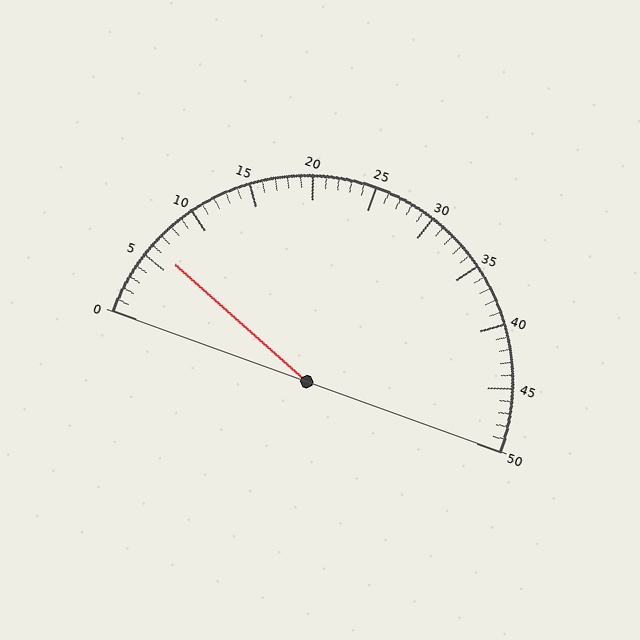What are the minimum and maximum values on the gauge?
The gauge ranges from 0 to 50.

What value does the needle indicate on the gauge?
The needle indicates approximately 6.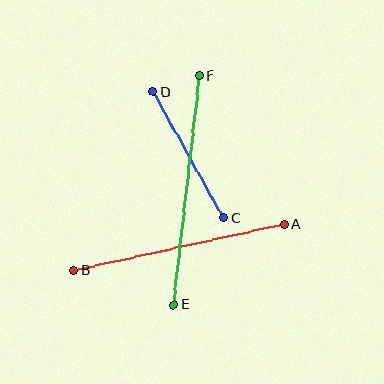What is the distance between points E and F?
The distance is approximately 231 pixels.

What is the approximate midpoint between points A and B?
The midpoint is at approximately (179, 247) pixels.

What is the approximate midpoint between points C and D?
The midpoint is at approximately (188, 155) pixels.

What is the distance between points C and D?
The distance is approximately 145 pixels.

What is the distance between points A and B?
The distance is approximately 215 pixels.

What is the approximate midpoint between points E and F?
The midpoint is at approximately (187, 190) pixels.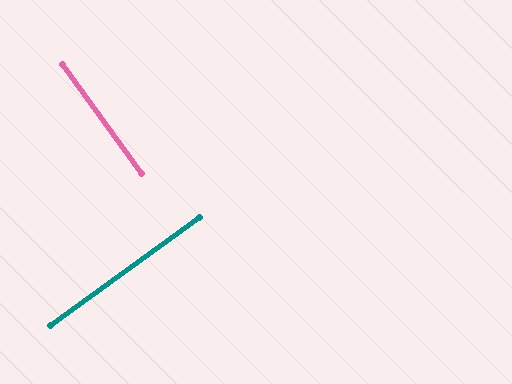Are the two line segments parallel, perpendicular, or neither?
Perpendicular — they meet at approximately 90°.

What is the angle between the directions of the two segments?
Approximately 90 degrees.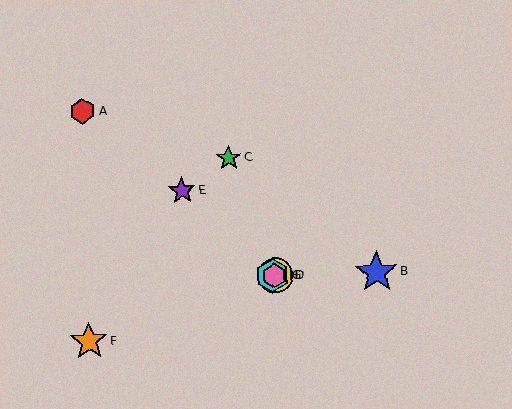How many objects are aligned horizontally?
4 objects (B, D, G, H) are aligned horizontally.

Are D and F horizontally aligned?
No, D is at y≈275 and F is at y≈341.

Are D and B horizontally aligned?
Yes, both are at y≈275.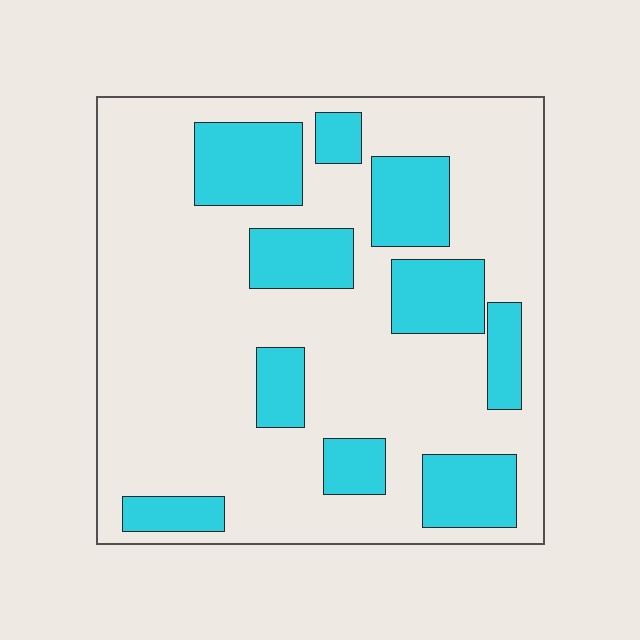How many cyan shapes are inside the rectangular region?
10.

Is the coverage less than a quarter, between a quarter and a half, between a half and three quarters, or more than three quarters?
Between a quarter and a half.